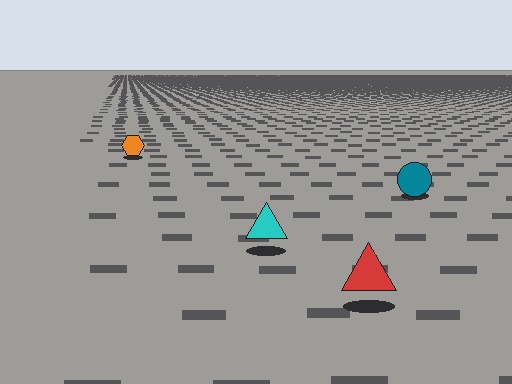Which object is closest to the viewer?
The red triangle is closest. The texture marks near it are larger and more spread out.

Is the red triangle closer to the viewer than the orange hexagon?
Yes. The red triangle is closer — you can tell from the texture gradient: the ground texture is coarser near it.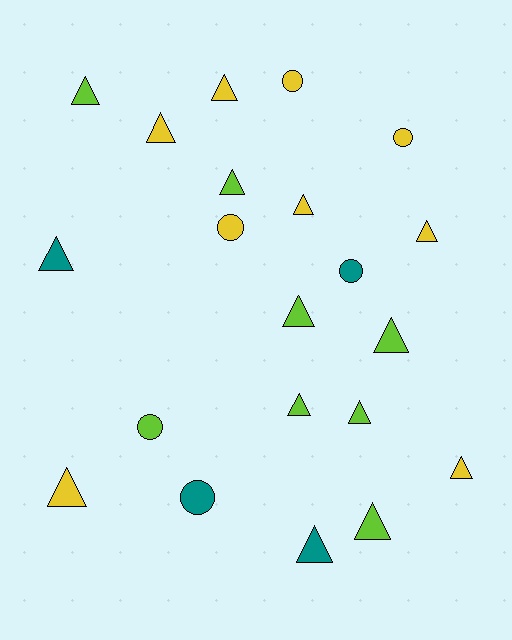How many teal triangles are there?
There are 2 teal triangles.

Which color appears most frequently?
Yellow, with 9 objects.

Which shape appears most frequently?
Triangle, with 15 objects.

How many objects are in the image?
There are 21 objects.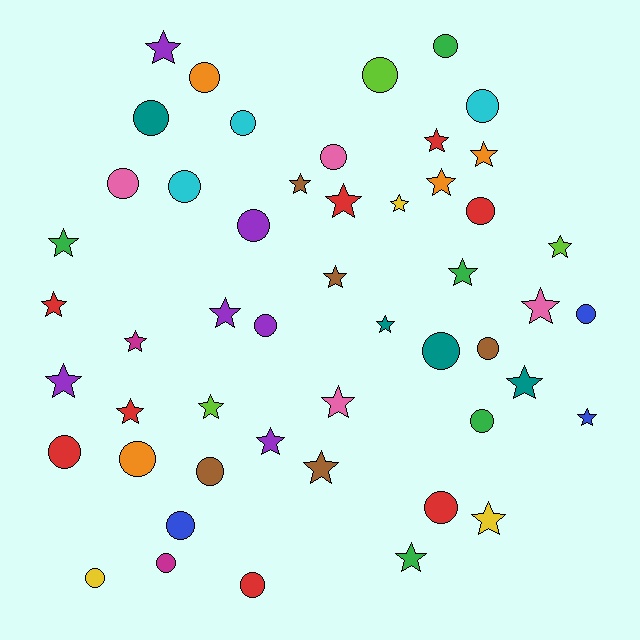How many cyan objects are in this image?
There are 3 cyan objects.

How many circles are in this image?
There are 24 circles.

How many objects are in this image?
There are 50 objects.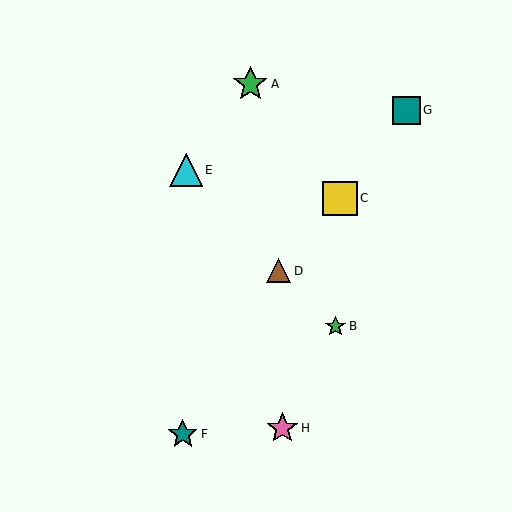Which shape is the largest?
The green star (labeled A) is the largest.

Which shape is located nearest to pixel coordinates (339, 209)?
The yellow square (labeled C) at (340, 198) is nearest to that location.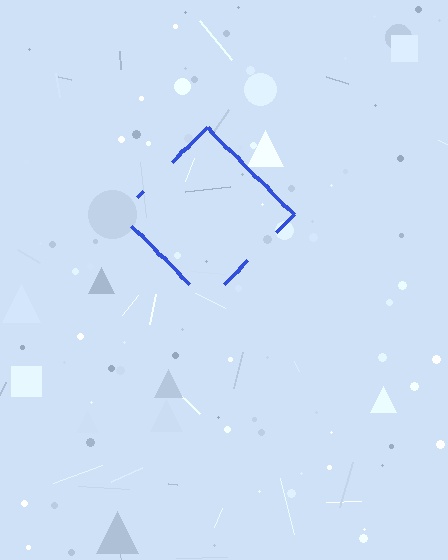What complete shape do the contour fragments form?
The contour fragments form a diamond.